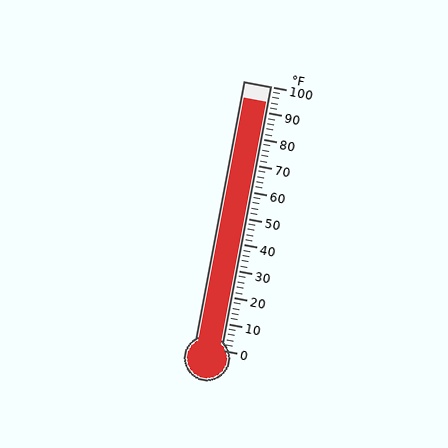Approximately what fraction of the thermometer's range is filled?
The thermometer is filled to approximately 95% of its range.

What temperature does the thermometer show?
The thermometer shows approximately 94°F.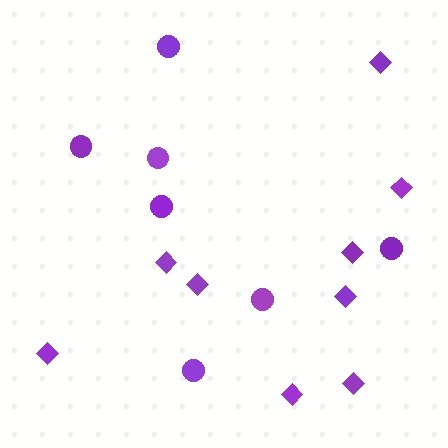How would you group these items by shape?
There are 2 groups: one group of circles (7) and one group of diamonds (9).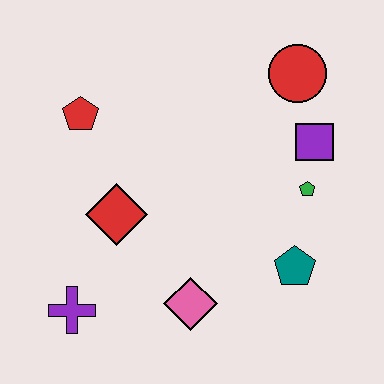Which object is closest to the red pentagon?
The red diamond is closest to the red pentagon.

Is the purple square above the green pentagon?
Yes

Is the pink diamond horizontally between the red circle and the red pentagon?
Yes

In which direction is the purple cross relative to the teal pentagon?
The purple cross is to the left of the teal pentagon.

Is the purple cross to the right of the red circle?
No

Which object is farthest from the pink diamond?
The red circle is farthest from the pink diamond.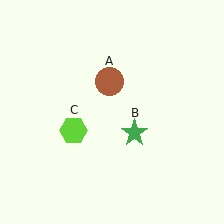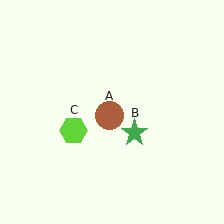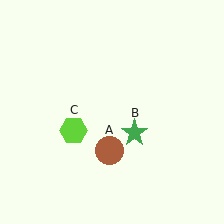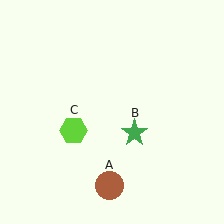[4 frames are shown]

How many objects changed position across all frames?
1 object changed position: brown circle (object A).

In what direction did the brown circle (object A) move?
The brown circle (object A) moved down.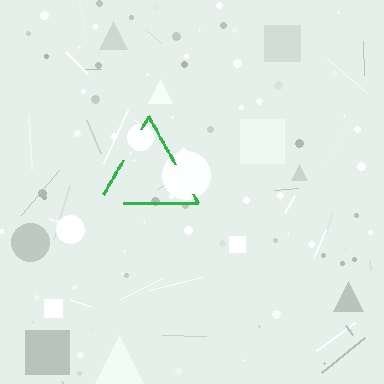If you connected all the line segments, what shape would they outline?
They would outline a triangle.